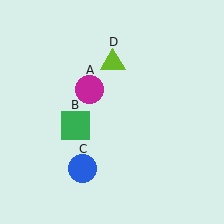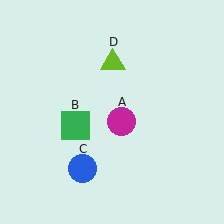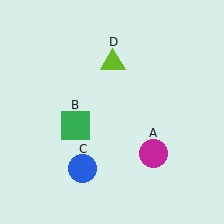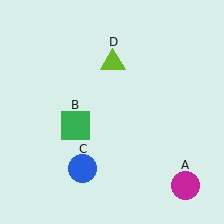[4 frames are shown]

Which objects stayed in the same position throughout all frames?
Green square (object B) and blue circle (object C) and lime triangle (object D) remained stationary.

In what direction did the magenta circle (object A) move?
The magenta circle (object A) moved down and to the right.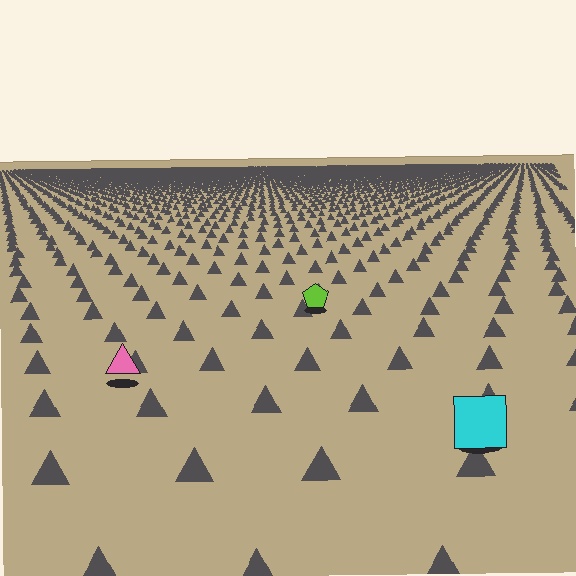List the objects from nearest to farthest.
From nearest to farthest: the cyan square, the pink triangle, the lime pentagon.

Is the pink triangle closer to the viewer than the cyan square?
No. The cyan square is closer — you can tell from the texture gradient: the ground texture is coarser near it.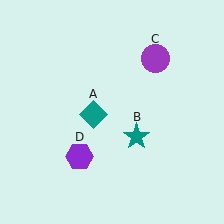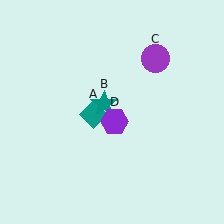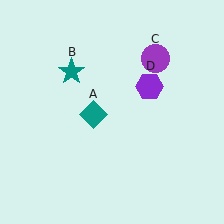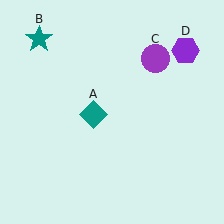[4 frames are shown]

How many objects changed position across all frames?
2 objects changed position: teal star (object B), purple hexagon (object D).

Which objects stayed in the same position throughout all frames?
Teal diamond (object A) and purple circle (object C) remained stationary.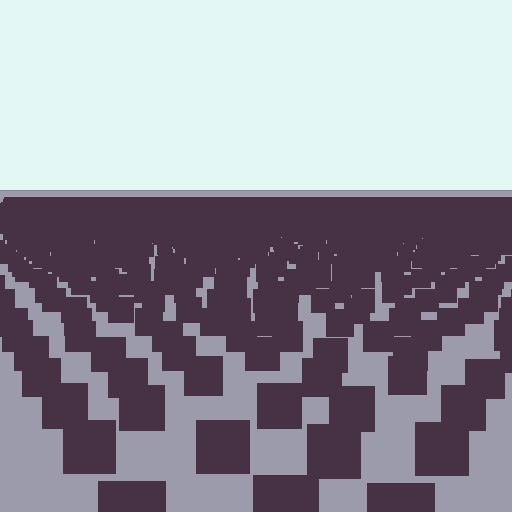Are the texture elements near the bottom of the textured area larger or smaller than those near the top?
Larger. Near the bottom, elements are closer to the viewer and appear at a bigger on-screen size.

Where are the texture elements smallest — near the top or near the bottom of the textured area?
Near the top.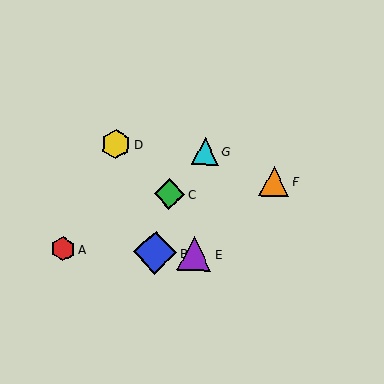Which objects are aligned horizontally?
Objects A, B, E are aligned horizontally.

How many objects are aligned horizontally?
3 objects (A, B, E) are aligned horizontally.